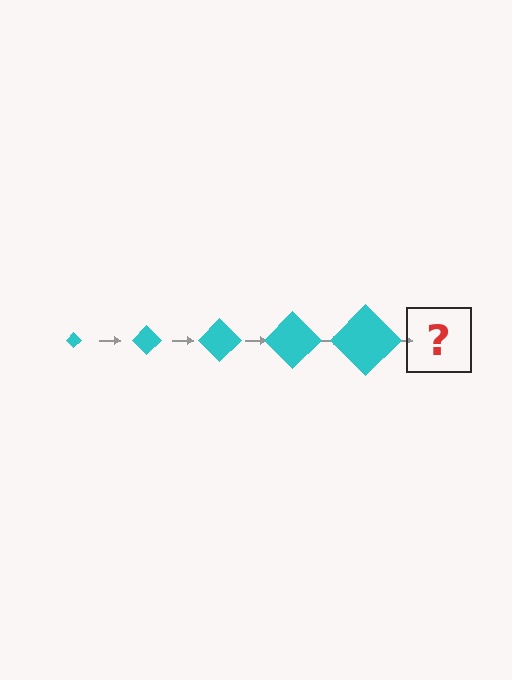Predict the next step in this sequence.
The next step is a cyan diamond, larger than the previous one.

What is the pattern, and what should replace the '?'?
The pattern is that the diamond gets progressively larger each step. The '?' should be a cyan diamond, larger than the previous one.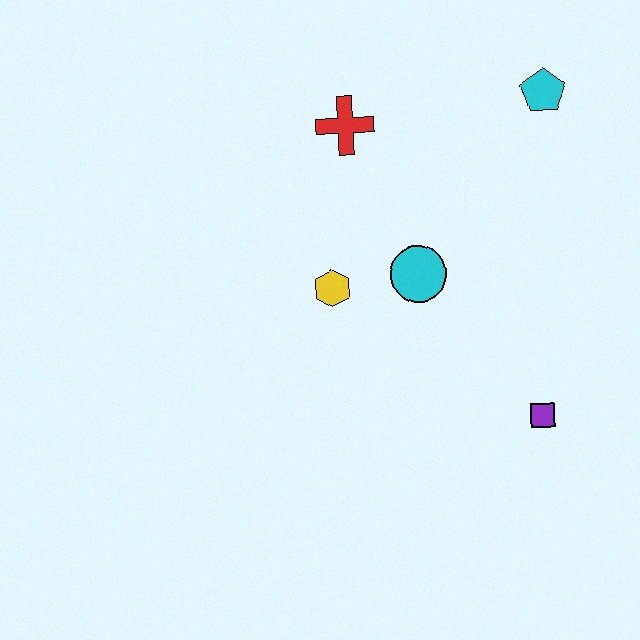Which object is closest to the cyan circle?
The yellow hexagon is closest to the cyan circle.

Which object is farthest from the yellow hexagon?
The cyan pentagon is farthest from the yellow hexagon.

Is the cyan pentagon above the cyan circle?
Yes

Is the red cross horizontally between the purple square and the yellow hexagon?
Yes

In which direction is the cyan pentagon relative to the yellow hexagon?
The cyan pentagon is to the right of the yellow hexagon.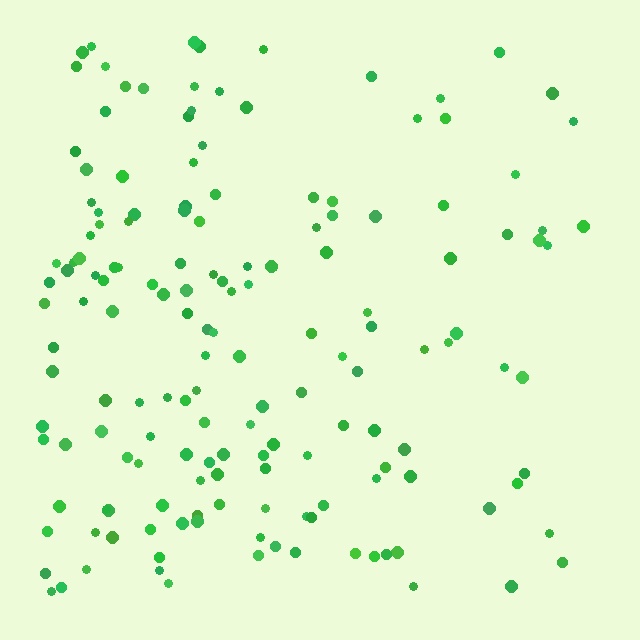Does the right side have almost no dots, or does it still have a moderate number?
Still a moderate number, just noticeably fewer than the left.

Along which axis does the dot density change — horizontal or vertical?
Horizontal.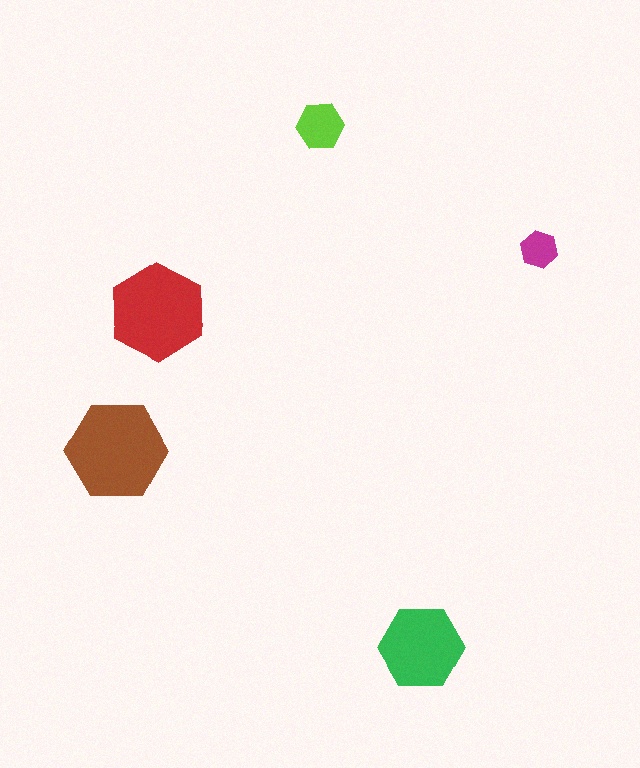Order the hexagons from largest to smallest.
the brown one, the red one, the green one, the lime one, the magenta one.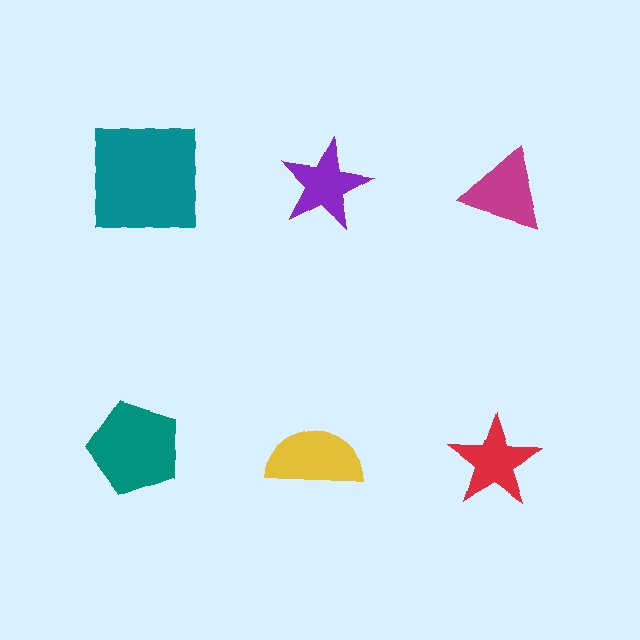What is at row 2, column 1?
A teal pentagon.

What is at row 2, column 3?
A red star.